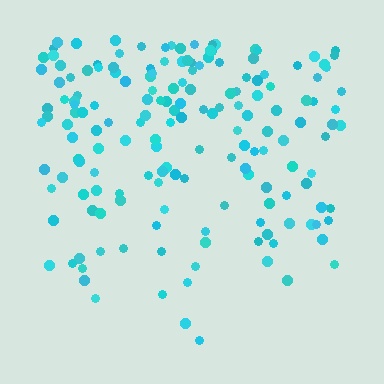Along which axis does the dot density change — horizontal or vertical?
Vertical.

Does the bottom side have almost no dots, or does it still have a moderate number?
Still a moderate number, just noticeably fewer than the top.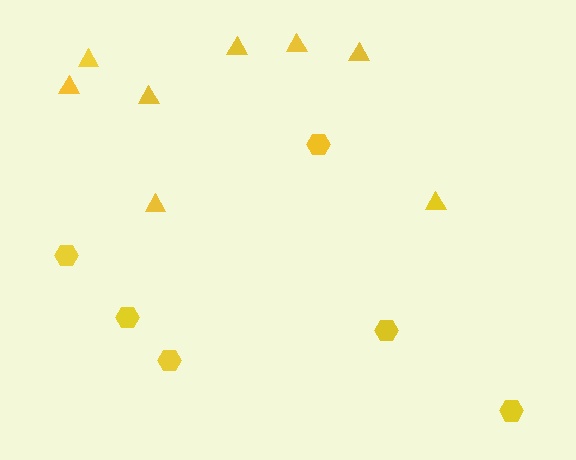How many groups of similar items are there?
There are 2 groups: one group of triangles (8) and one group of hexagons (6).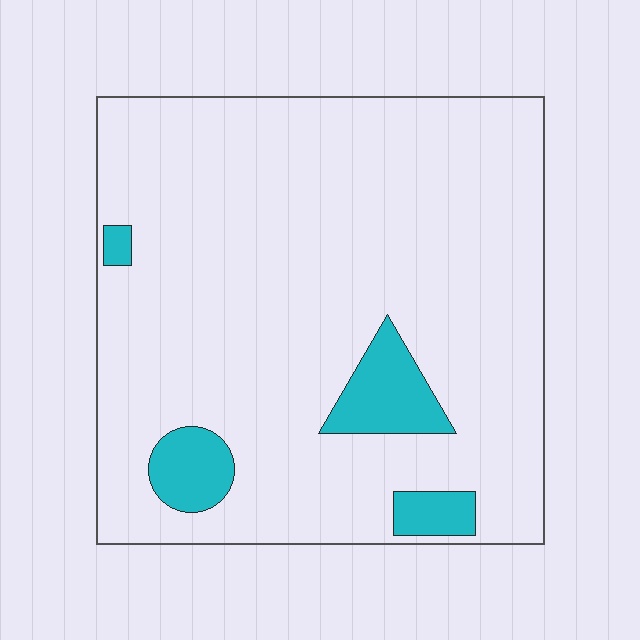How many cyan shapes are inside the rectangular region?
4.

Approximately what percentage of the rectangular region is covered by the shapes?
Approximately 10%.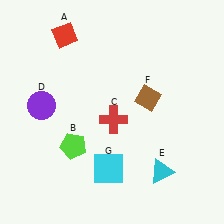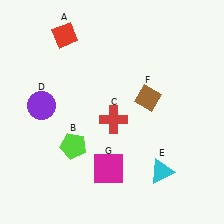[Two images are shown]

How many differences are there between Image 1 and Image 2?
There is 1 difference between the two images.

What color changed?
The square (G) changed from cyan in Image 1 to magenta in Image 2.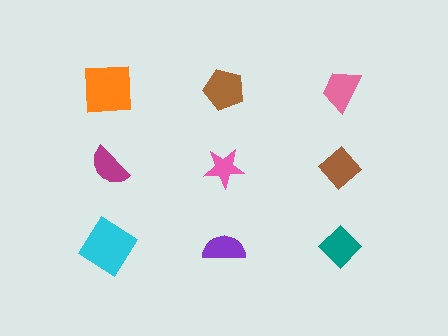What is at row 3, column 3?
A teal diamond.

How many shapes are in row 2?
3 shapes.